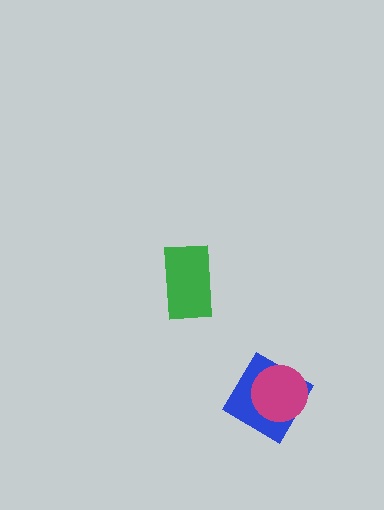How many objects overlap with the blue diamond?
1 object overlaps with the blue diamond.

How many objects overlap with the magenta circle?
1 object overlaps with the magenta circle.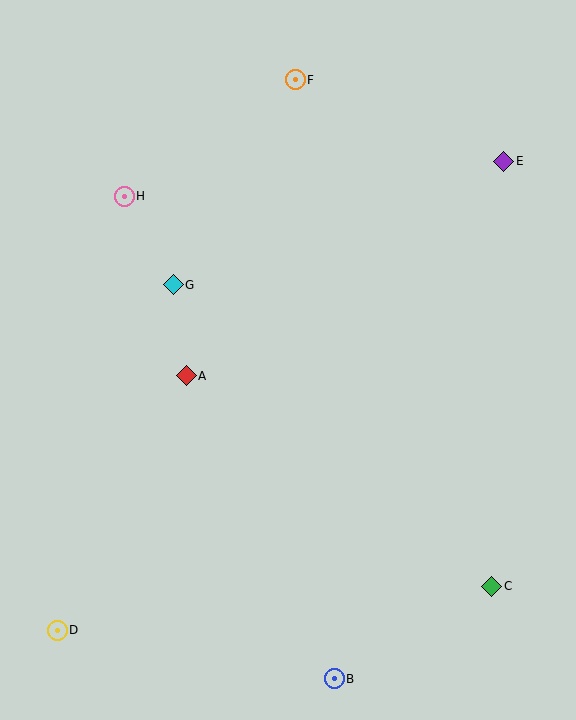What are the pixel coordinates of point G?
Point G is at (173, 285).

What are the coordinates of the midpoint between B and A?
The midpoint between B and A is at (260, 527).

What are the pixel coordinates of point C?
Point C is at (492, 586).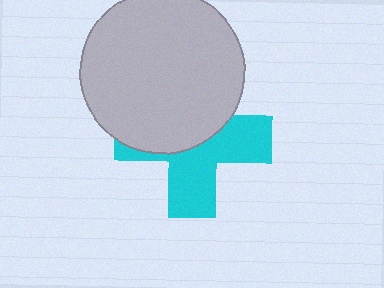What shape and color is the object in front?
The object in front is a light gray circle.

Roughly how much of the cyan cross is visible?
About half of it is visible (roughly 50%).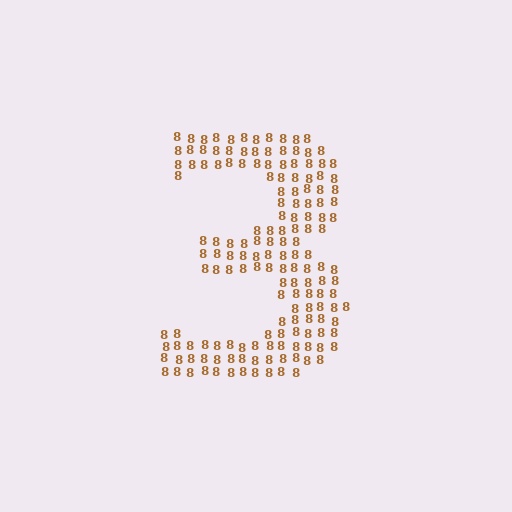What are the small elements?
The small elements are digit 8's.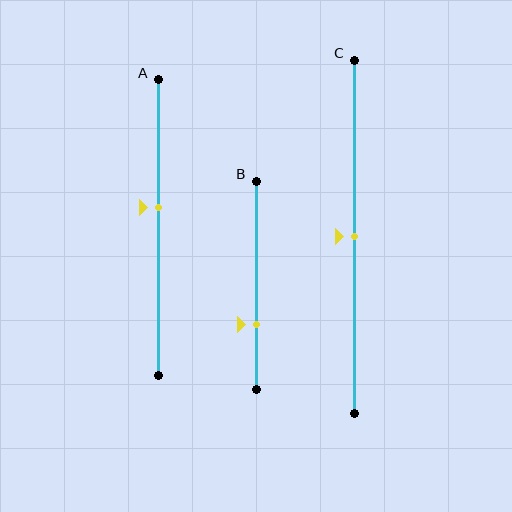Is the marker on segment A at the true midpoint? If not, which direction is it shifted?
No, the marker on segment A is shifted upward by about 7% of the segment length.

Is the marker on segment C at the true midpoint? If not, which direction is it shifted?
Yes, the marker on segment C is at the true midpoint.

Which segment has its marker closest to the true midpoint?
Segment C has its marker closest to the true midpoint.